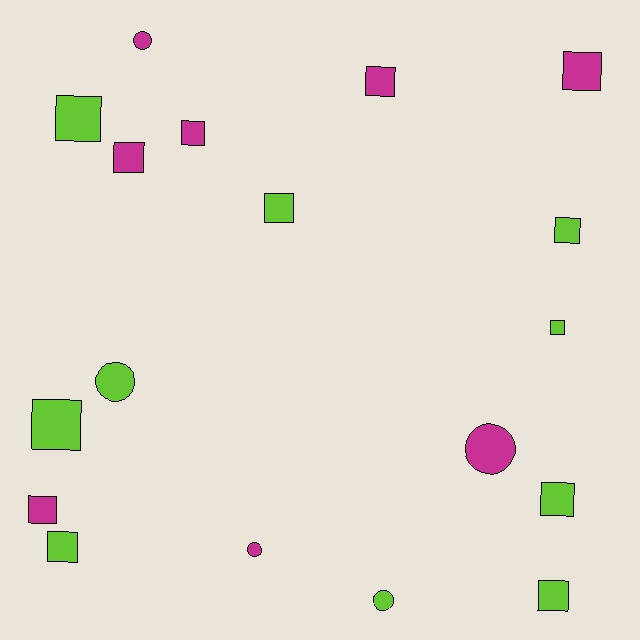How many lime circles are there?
There are 2 lime circles.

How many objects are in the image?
There are 18 objects.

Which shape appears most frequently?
Square, with 13 objects.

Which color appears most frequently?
Lime, with 10 objects.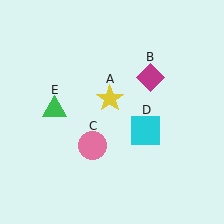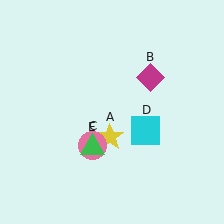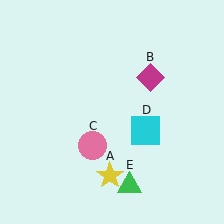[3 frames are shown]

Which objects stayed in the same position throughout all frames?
Magenta diamond (object B) and pink circle (object C) and cyan square (object D) remained stationary.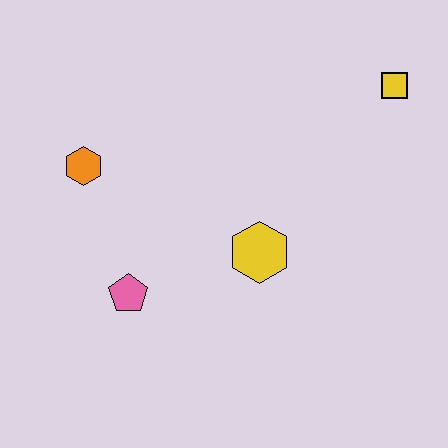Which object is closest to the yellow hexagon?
The pink pentagon is closest to the yellow hexagon.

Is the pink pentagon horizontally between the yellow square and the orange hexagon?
Yes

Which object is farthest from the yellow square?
The pink pentagon is farthest from the yellow square.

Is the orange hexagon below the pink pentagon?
No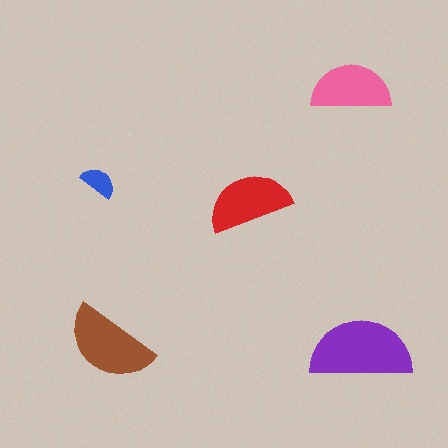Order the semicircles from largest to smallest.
the purple one, the brown one, the red one, the pink one, the blue one.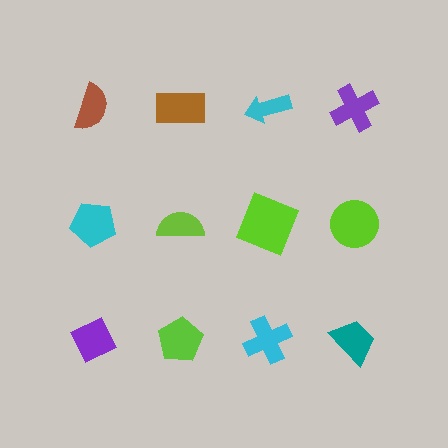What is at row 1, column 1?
A brown semicircle.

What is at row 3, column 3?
A cyan cross.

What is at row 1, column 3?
A cyan arrow.